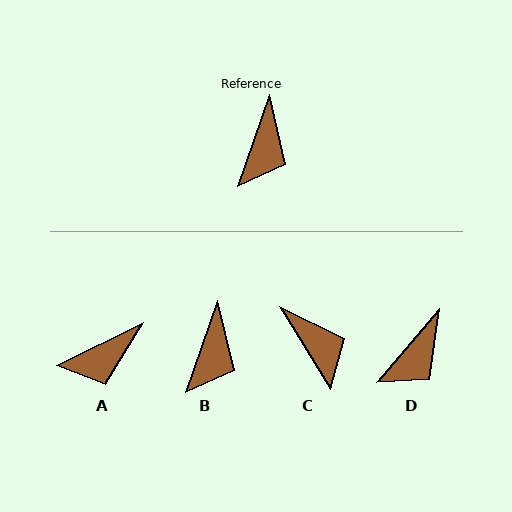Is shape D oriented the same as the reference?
No, it is off by about 22 degrees.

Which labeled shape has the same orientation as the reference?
B.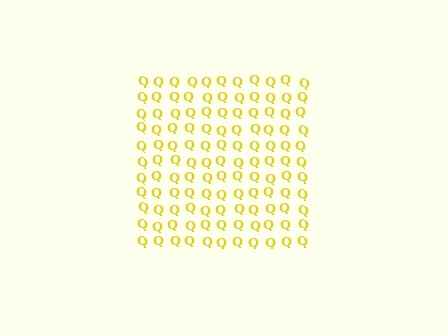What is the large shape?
The large shape is a square.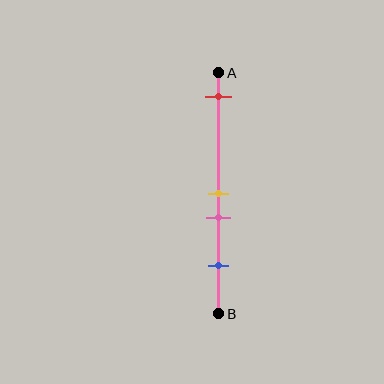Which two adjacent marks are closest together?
The yellow and pink marks are the closest adjacent pair.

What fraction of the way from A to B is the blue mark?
The blue mark is approximately 80% (0.8) of the way from A to B.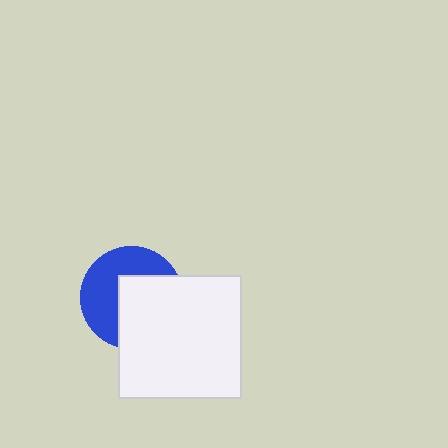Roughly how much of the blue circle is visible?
About half of it is visible (roughly 49%).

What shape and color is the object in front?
The object in front is a white square.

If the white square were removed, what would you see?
You would see the complete blue circle.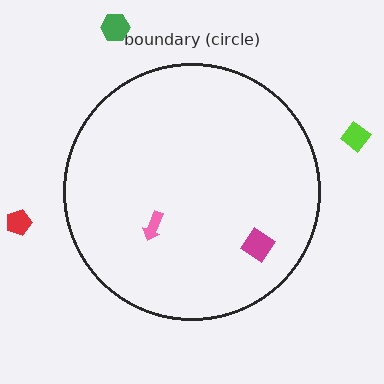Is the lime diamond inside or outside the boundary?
Outside.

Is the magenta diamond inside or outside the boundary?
Inside.